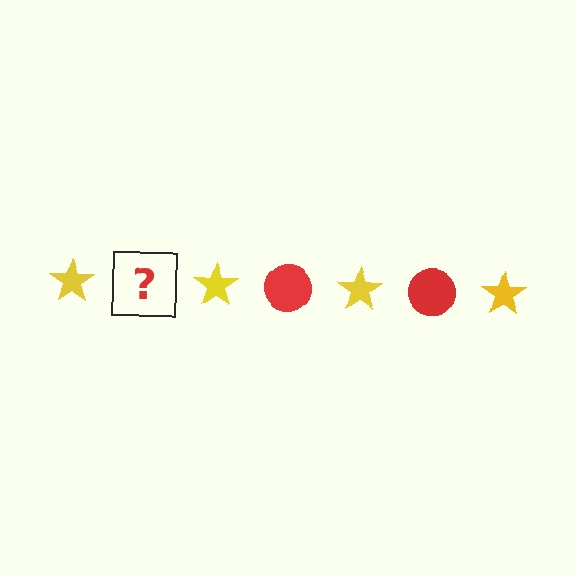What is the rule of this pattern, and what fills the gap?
The rule is that the pattern alternates between yellow star and red circle. The gap should be filled with a red circle.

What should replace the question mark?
The question mark should be replaced with a red circle.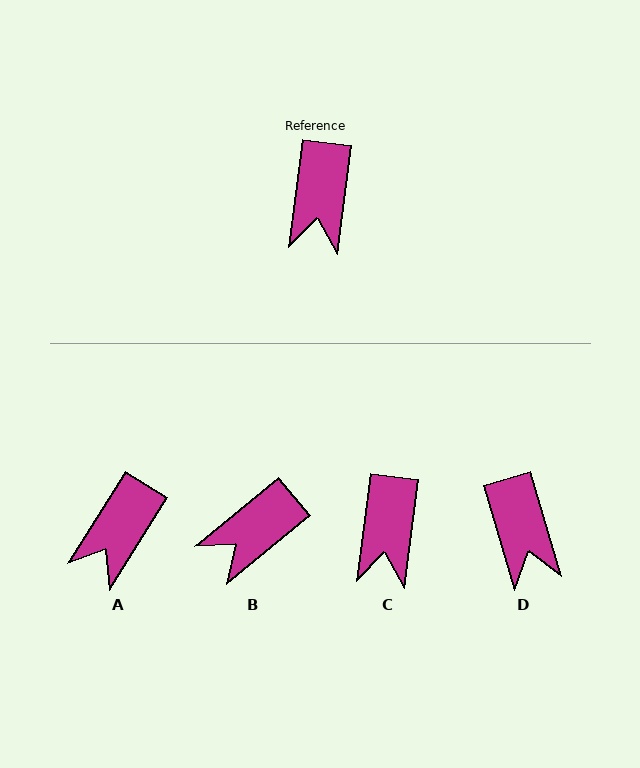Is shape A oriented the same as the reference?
No, it is off by about 25 degrees.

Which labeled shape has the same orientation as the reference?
C.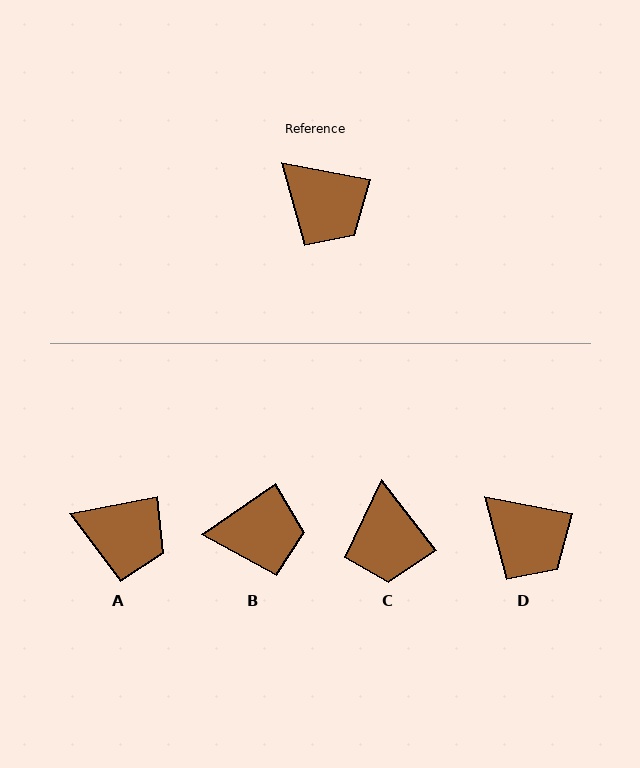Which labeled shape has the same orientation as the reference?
D.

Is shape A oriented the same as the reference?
No, it is off by about 22 degrees.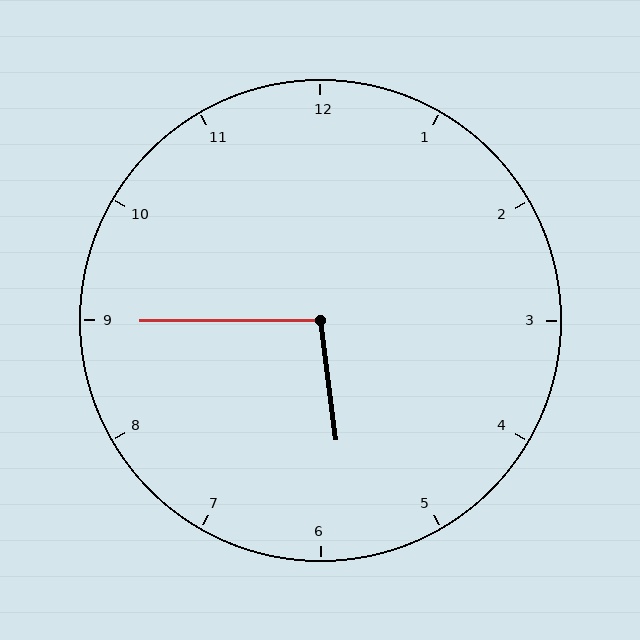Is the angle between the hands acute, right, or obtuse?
It is obtuse.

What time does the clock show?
5:45.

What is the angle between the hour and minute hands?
Approximately 98 degrees.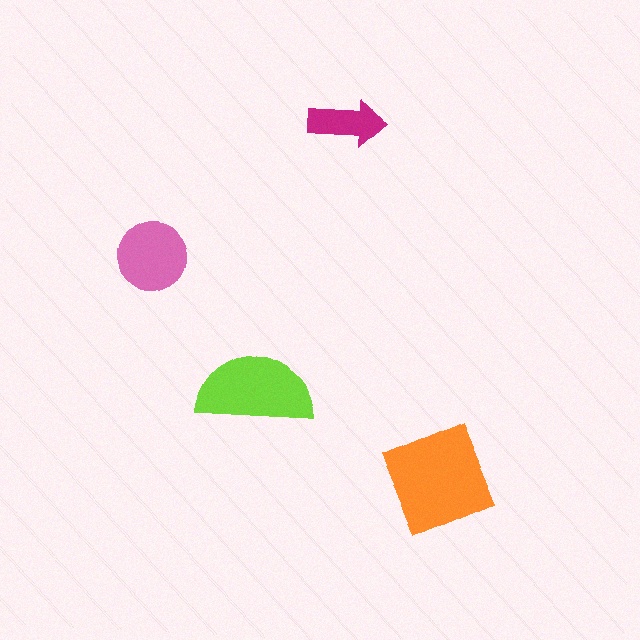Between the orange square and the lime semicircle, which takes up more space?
The orange square.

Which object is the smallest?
The magenta arrow.